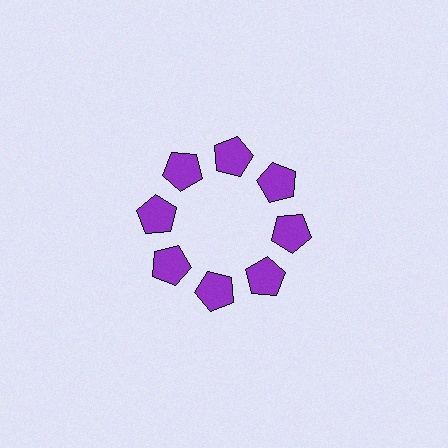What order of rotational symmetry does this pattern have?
This pattern has 8-fold rotational symmetry.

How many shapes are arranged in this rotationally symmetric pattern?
There are 8 shapes, arranged in 8 groups of 1.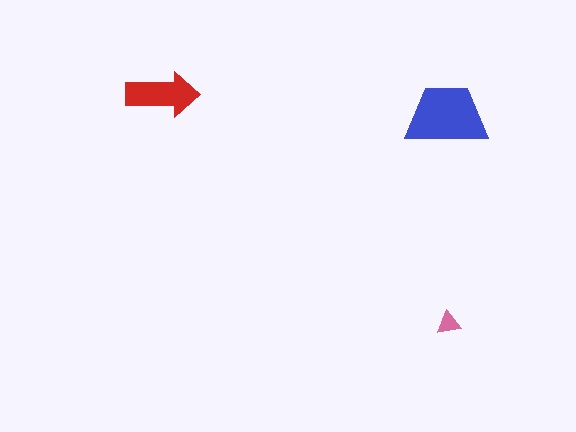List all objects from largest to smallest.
The blue trapezoid, the red arrow, the pink triangle.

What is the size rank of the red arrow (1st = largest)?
2nd.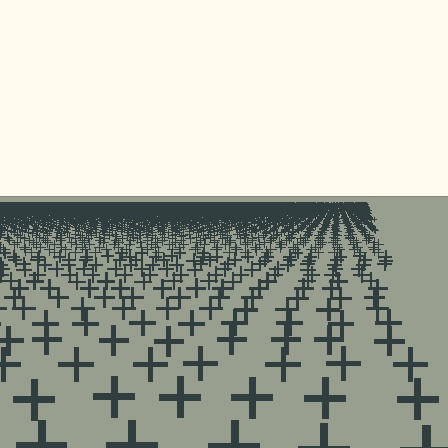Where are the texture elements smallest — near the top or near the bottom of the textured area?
Near the top.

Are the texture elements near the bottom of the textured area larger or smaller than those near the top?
Larger. Near the bottom, elements are closer to the viewer and appear at a bigger on-screen size.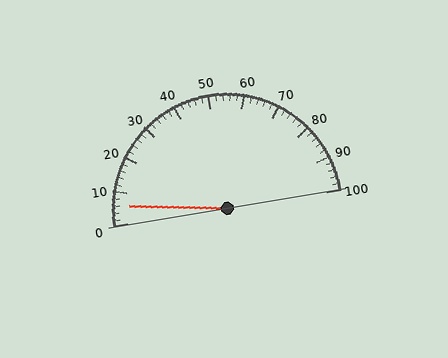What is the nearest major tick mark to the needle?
The nearest major tick mark is 10.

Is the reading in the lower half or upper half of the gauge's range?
The reading is in the lower half of the range (0 to 100).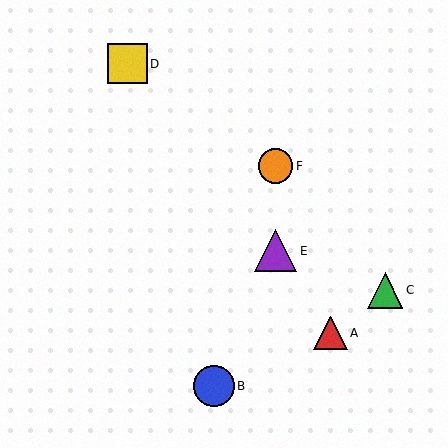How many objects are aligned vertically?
2 objects (E, F) are aligned vertically.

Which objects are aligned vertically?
Objects E, F are aligned vertically.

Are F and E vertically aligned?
Yes, both are at x≈276.